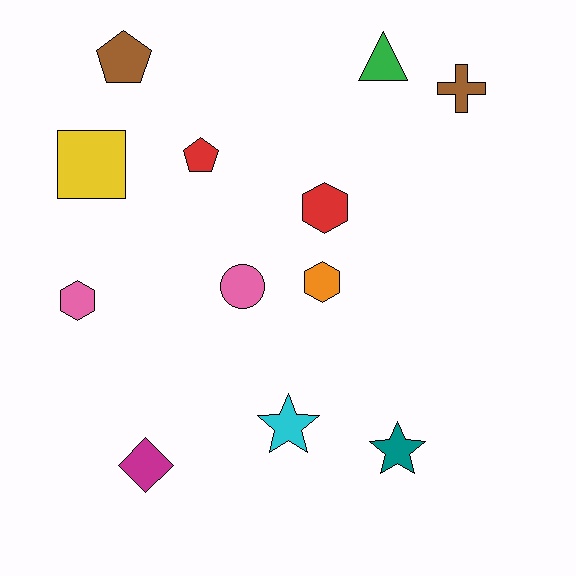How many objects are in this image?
There are 12 objects.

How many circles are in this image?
There is 1 circle.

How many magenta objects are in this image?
There is 1 magenta object.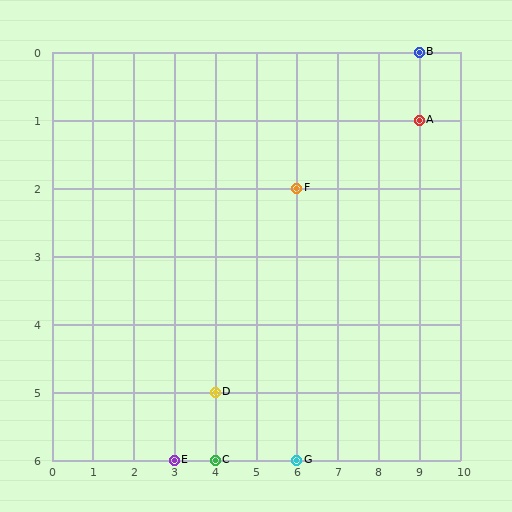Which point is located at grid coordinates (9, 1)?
Point A is at (9, 1).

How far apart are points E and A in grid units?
Points E and A are 6 columns and 5 rows apart (about 7.8 grid units diagonally).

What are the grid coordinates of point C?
Point C is at grid coordinates (4, 6).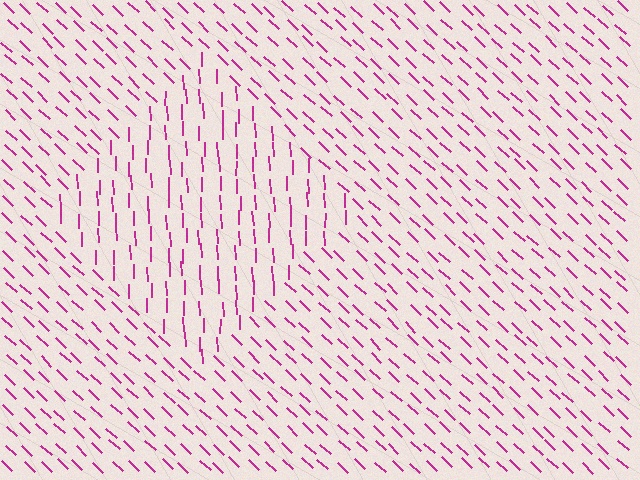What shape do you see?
I see a diamond.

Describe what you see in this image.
The image is filled with small magenta line segments. A diamond region in the image has lines oriented differently from the surrounding lines, creating a visible texture boundary.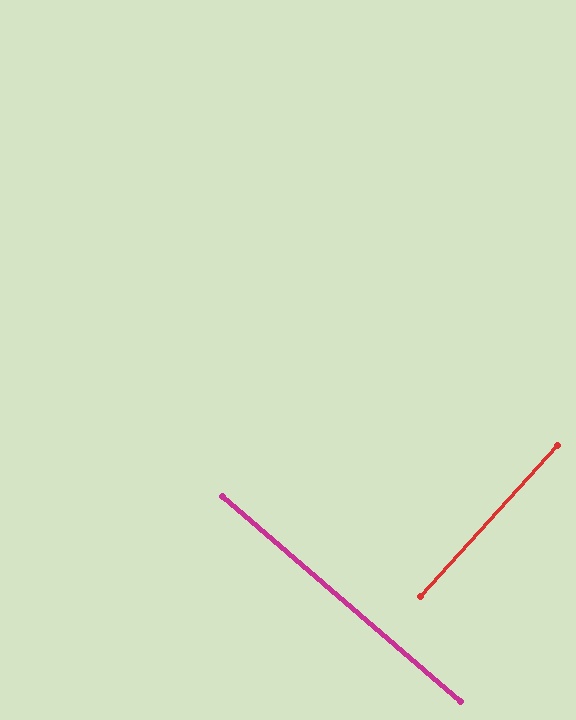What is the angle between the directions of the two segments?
Approximately 89 degrees.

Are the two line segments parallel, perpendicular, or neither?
Perpendicular — they meet at approximately 89°.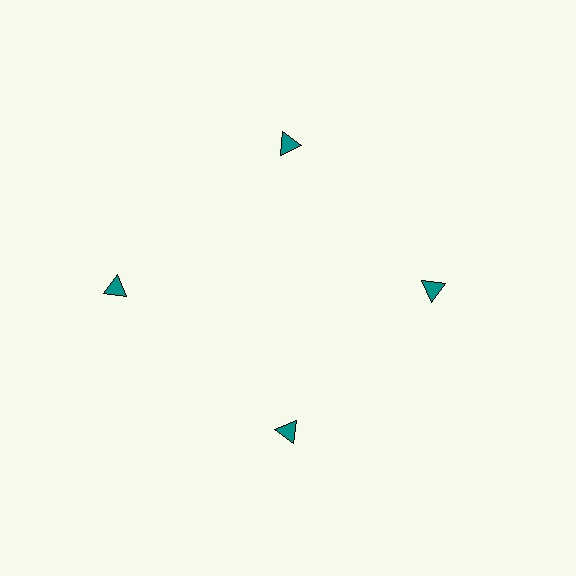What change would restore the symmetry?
The symmetry would be restored by moving it inward, back onto the ring so that all 4 triangles sit at equal angles and equal distance from the center.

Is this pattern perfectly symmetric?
No. The 4 teal triangles are arranged in a ring, but one element near the 9 o'clock position is pushed outward from the center, breaking the 4-fold rotational symmetry.